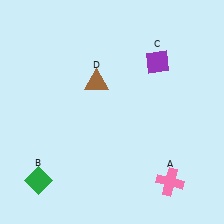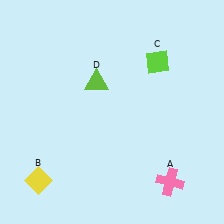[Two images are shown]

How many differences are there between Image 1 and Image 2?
There are 3 differences between the two images.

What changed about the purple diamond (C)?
In Image 1, C is purple. In Image 2, it changed to lime.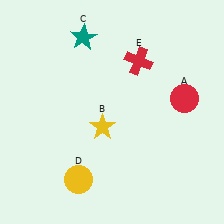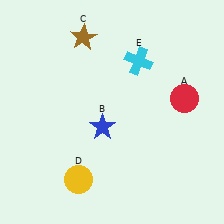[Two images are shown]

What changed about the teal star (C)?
In Image 1, C is teal. In Image 2, it changed to brown.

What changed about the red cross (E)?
In Image 1, E is red. In Image 2, it changed to cyan.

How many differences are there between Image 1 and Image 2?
There are 3 differences between the two images.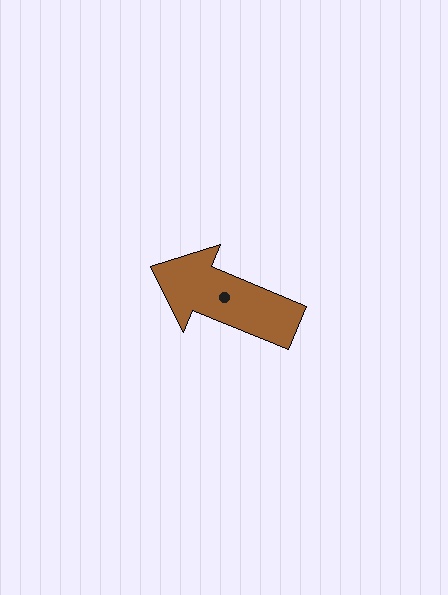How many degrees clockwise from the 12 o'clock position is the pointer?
Approximately 293 degrees.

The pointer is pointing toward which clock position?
Roughly 10 o'clock.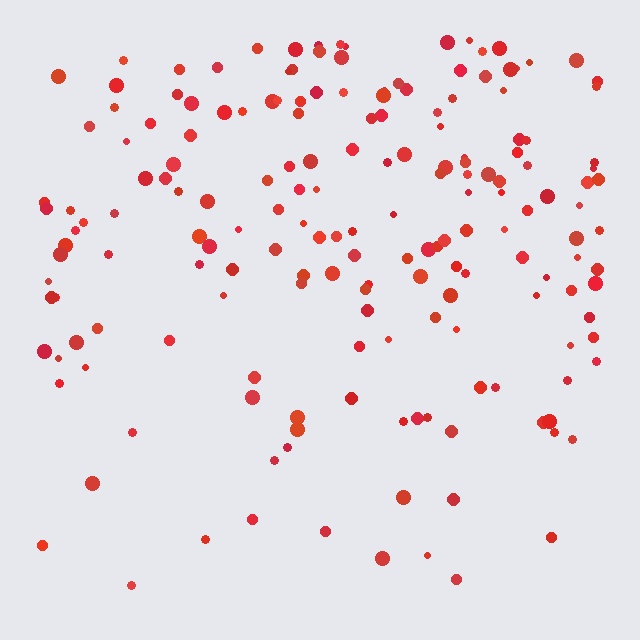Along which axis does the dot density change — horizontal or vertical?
Vertical.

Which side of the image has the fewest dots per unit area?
The bottom.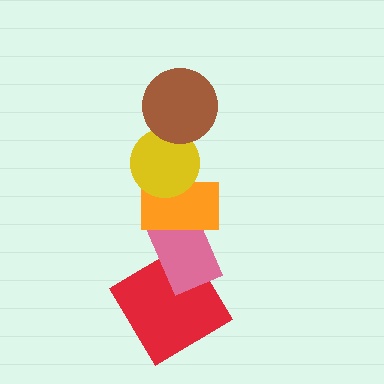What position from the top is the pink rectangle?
The pink rectangle is 4th from the top.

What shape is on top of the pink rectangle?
The orange rectangle is on top of the pink rectangle.